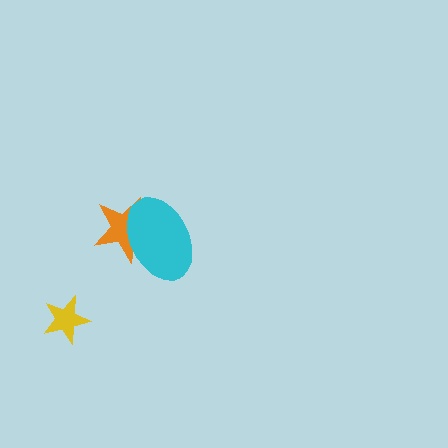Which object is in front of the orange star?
The cyan ellipse is in front of the orange star.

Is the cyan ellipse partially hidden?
No, no other shape covers it.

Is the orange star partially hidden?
Yes, it is partially covered by another shape.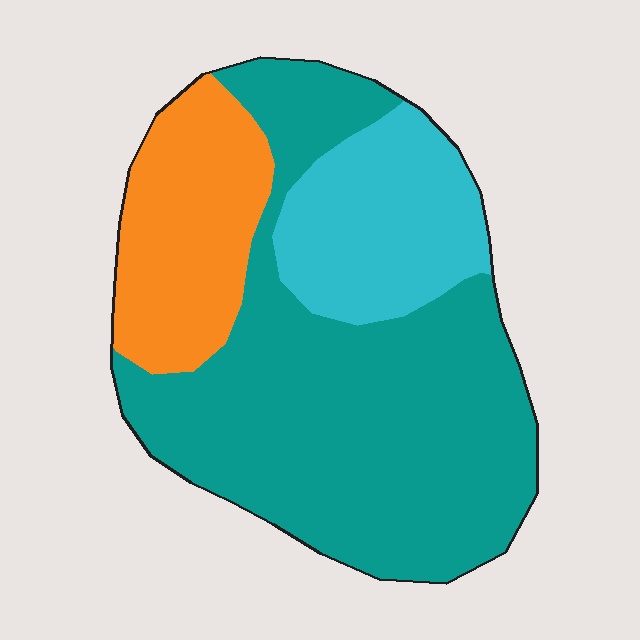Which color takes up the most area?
Teal, at roughly 60%.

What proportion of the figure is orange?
Orange takes up about one fifth (1/5) of the figure.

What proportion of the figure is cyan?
Cyan takes up about one fifth (1/5) of the figure.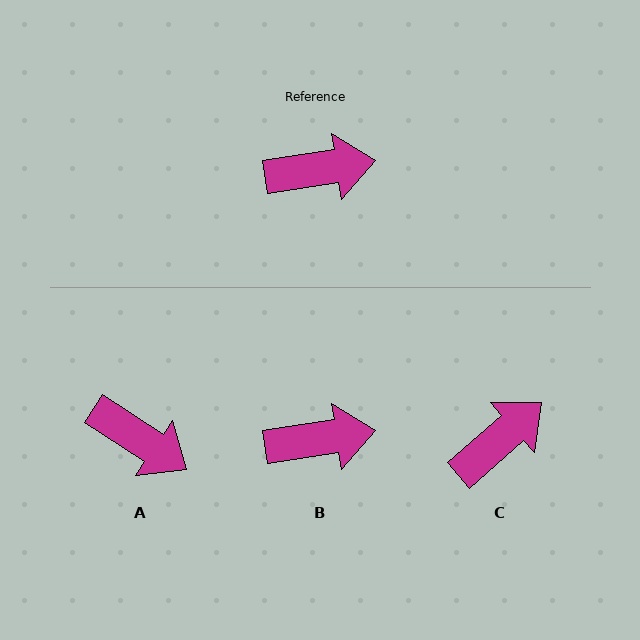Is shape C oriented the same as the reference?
No, it is off by about 33 degrees.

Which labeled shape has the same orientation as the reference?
B.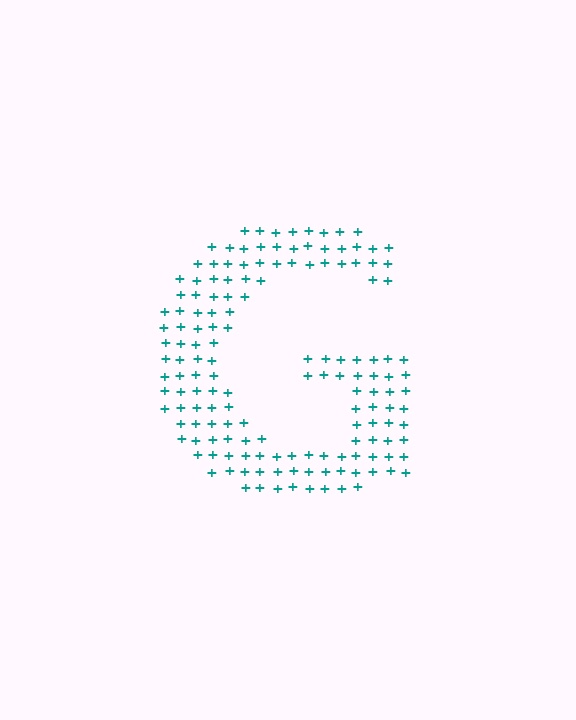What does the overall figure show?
The overall figure shows the letter G.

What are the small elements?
The small elements are plus signs.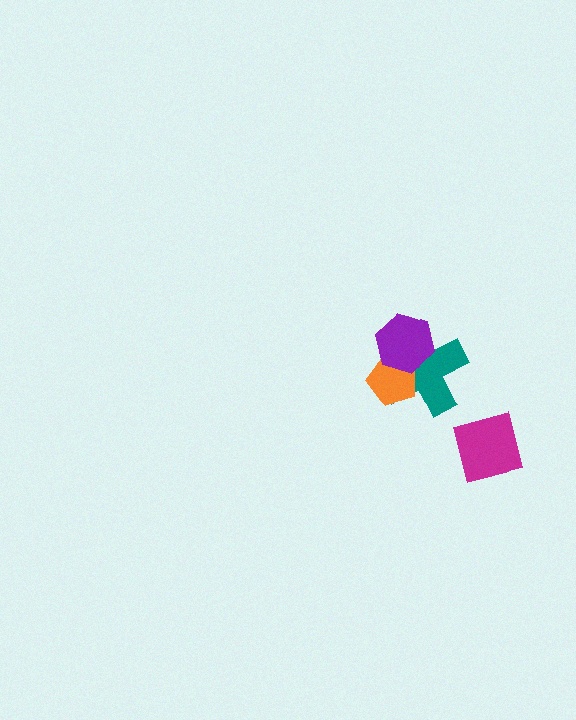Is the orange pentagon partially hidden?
Yes, it is partially covered by another shape.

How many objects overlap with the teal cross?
2 objects overlap with the teal cross.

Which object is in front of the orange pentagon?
The purple hexagon is in front of the orange pentagon.